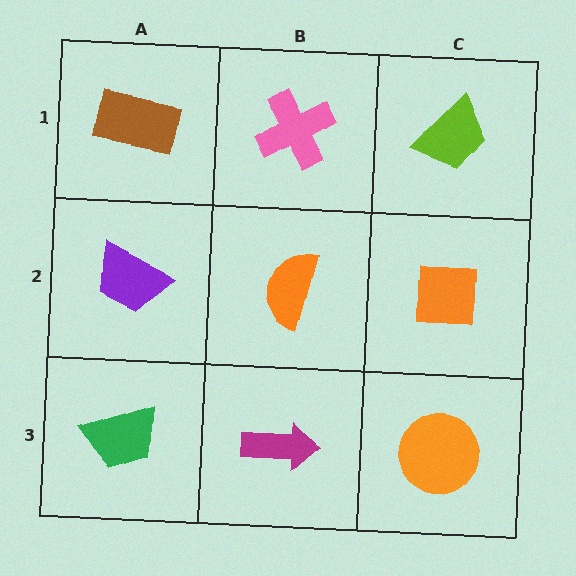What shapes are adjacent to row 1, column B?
An orange semicircle (row 2, column B), a brown rectangle (row 1, column A), a lime trapezoid (row 1, column C).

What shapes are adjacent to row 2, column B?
A pink cross (row 1, column B), a magenta arrow (row 3, column B), a purple trapezoid (row 2, column A), an orange square (row 2, column C).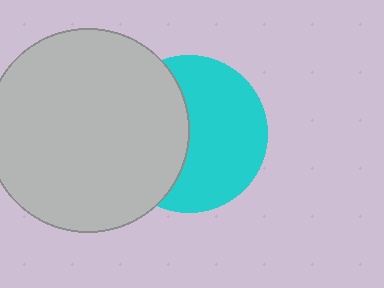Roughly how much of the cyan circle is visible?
About half of it is visible (roughly 58%).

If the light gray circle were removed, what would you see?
You would see the complete cyan circle.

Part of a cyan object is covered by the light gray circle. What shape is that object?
It is a circle.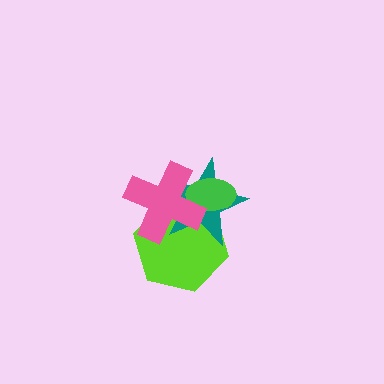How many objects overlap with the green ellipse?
3 objects overlap with the green ellipse.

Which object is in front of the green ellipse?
The pink cross is in front of the green ellipse.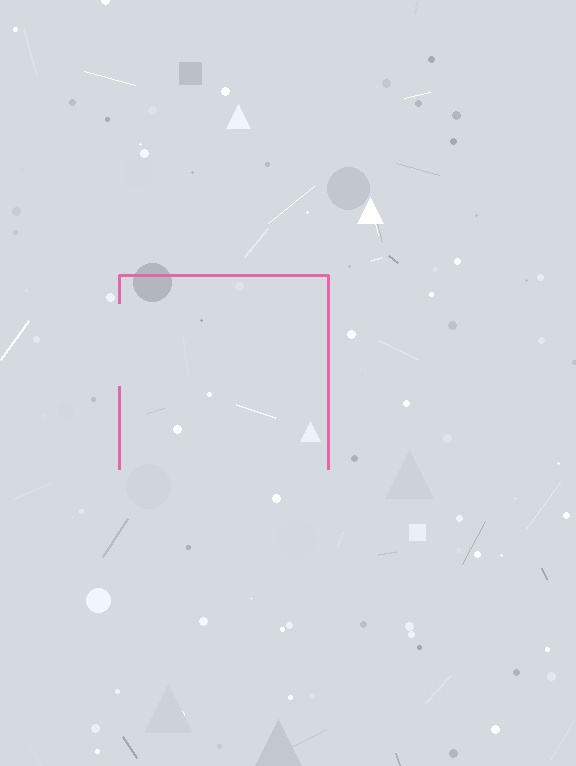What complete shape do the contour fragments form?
The contour fragments form a square.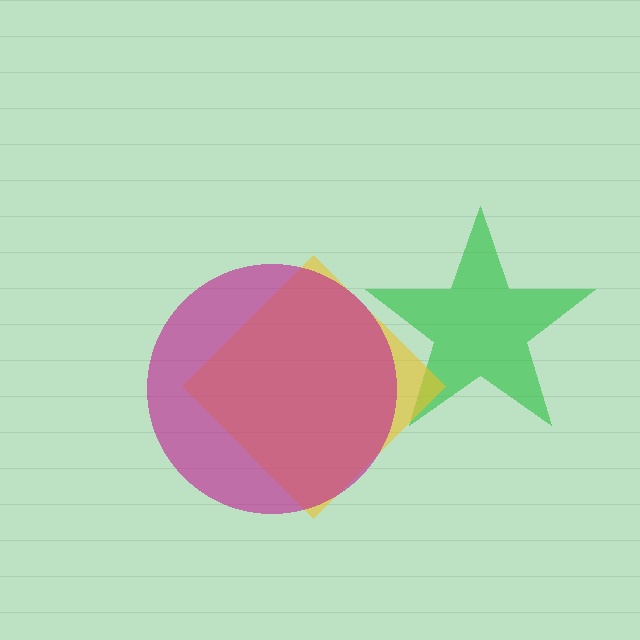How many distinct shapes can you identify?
There are 3 distinct shapes: a green star, a yellow diamond, a magenta circle.